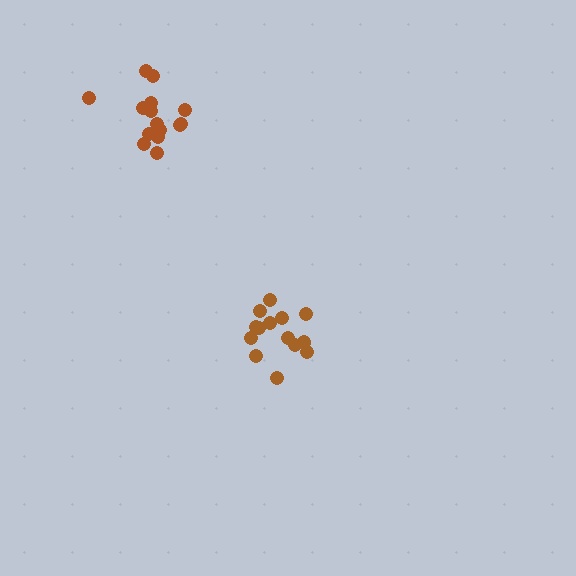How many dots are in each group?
Group 1: 14 dots, Group 2: 15 dots (29 total).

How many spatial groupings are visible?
There are 2 spatial groupings.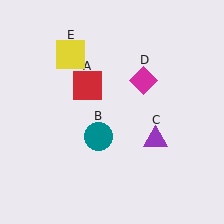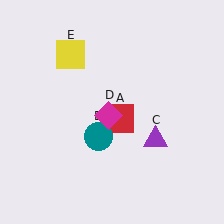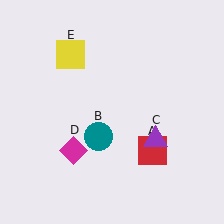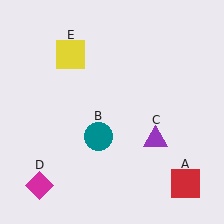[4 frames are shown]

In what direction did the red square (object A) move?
The red square (object A) moved down and to the right.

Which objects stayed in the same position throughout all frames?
Teal circle (object B) and purple triangle (object C) and yellow square (object E) remained stationary.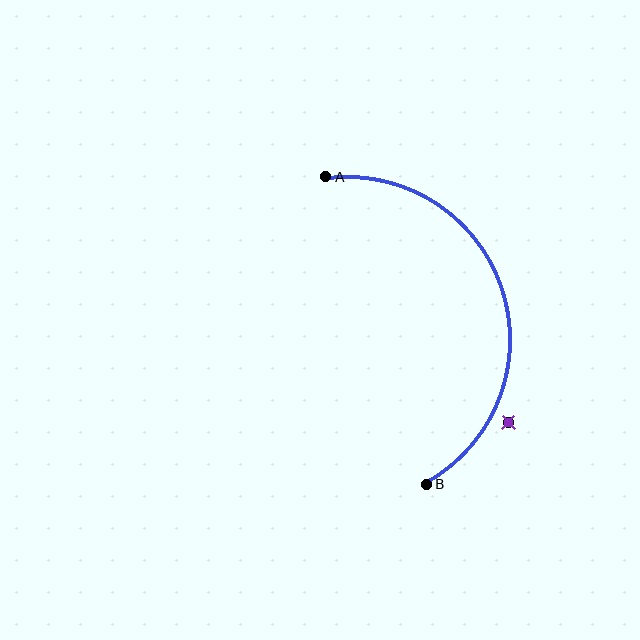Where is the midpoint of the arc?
The arc midpoint is the point on the curve farthest from the straight line joining A and B. It sits to the right of that line.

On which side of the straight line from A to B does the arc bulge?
The arc bulges to the right of the straight line connecting A and B.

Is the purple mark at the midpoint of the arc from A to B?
No — the purple mark does not lie on the arc at all. It sits slightly outside the curve.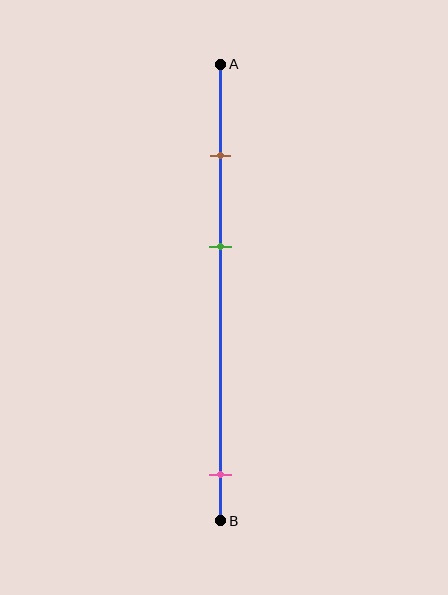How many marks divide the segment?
There are 3 marks dividing the segment.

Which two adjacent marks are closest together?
The brown and green marks are the closest adjacent pair.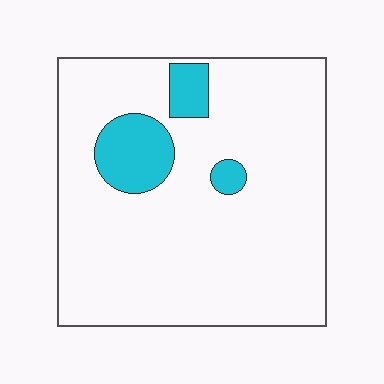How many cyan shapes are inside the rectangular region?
3.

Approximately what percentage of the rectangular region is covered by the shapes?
Approximately 10%.